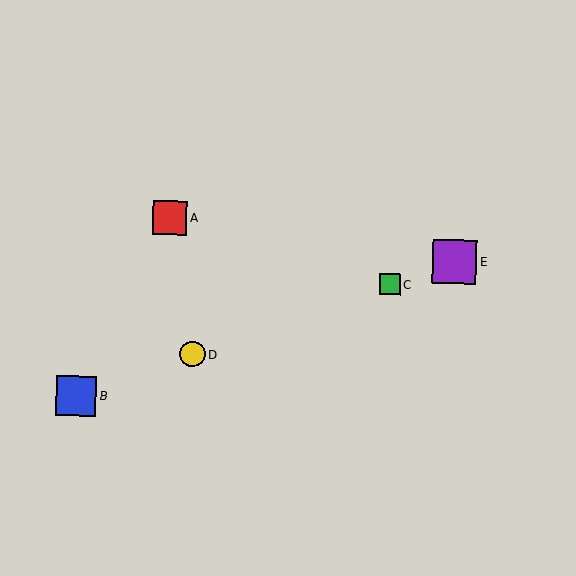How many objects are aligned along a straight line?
4 objects (B, C, D, E) are aligned along a straight line.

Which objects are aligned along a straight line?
Objects B, C, D, E are aligned along a straight line.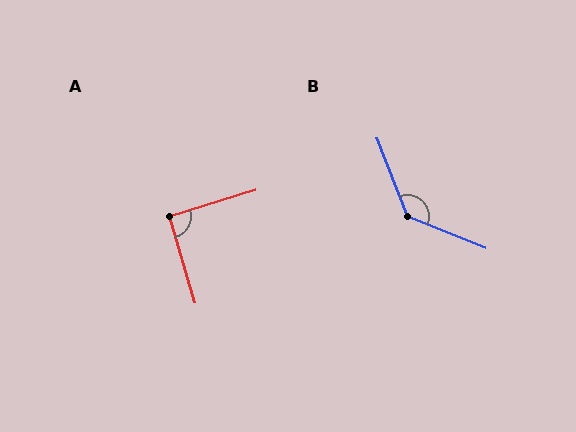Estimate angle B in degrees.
Approximately 133 degrees.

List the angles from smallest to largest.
A (91°), B (133°).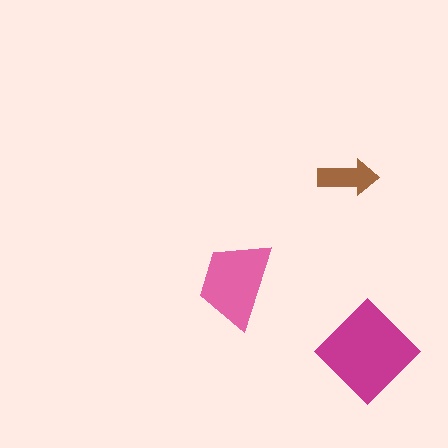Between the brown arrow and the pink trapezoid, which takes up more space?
The pink trapezoid.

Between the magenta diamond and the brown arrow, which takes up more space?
The magenta diamond.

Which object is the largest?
The magenta diamond.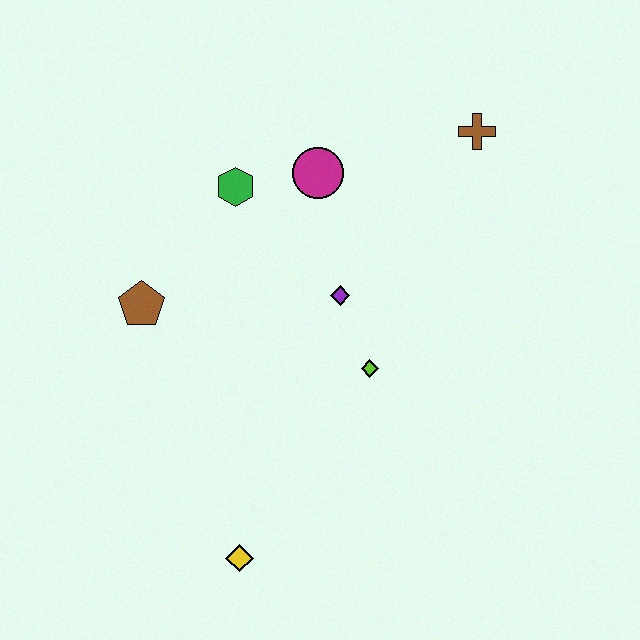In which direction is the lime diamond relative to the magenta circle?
The lime diamond is below the magenta circle.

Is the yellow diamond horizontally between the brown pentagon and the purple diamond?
Yes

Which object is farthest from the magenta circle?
The yellow diamond is farthest from the magenta circle.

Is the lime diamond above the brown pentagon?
No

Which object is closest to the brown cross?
The magenta circle is closest to the brown cross.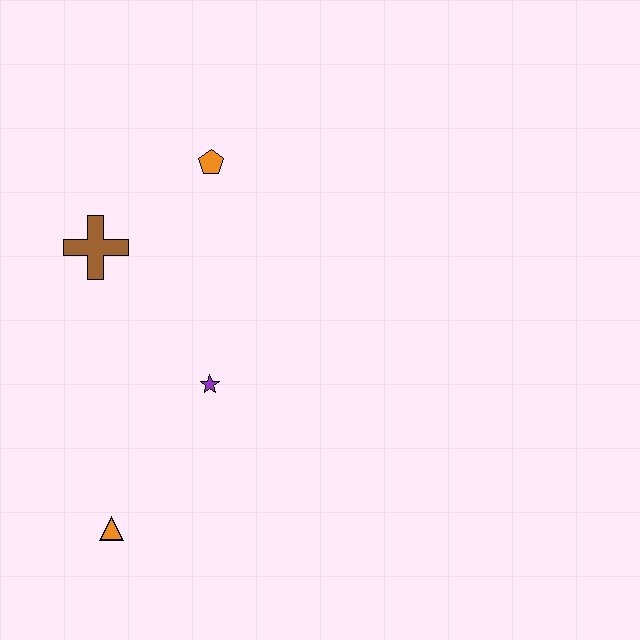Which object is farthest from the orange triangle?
The orange pentagon is farthest from the orange triangle.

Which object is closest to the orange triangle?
The purple star is closest to the orange triangle.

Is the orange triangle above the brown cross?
No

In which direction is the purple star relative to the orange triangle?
The purple star is above the orange triangle.